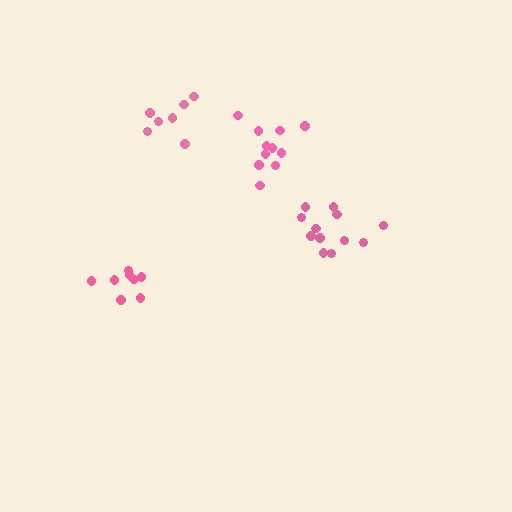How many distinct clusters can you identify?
There are 4 distinct clusters.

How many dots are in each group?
Group 1: 7 dots, Group 2: 11 dots, Group 3: 8 dots, Group 4: 12 dots (38 total).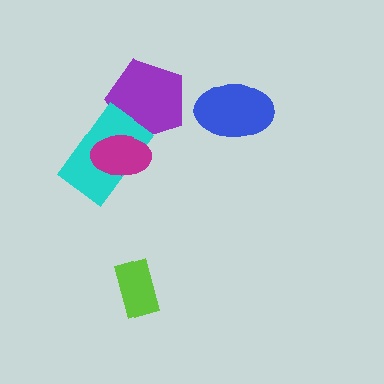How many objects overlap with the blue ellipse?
0 objects overlap with the blue ellipse.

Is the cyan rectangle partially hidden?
Yes, it is partially covered by another shape.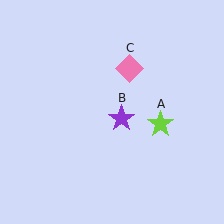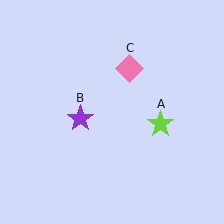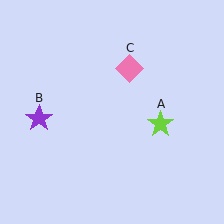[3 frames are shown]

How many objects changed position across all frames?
1 object changed position: purple star (object B).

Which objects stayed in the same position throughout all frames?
Lime star (object A) and pink diamond (object C) remained stationary.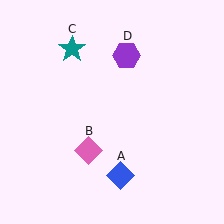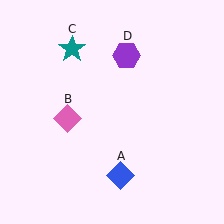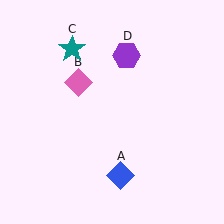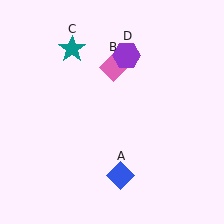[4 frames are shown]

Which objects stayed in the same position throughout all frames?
Blue diamond (object A) and teal star (object C) and purple hexagon (object D) remained stationary.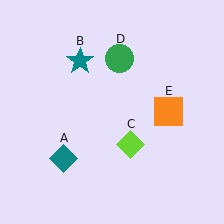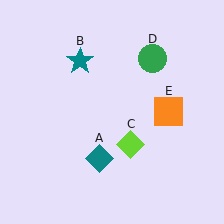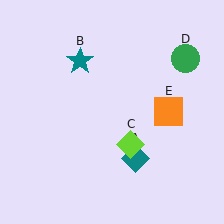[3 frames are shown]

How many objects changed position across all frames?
2 objects changed position: teal diamond (object A), green circle (object D).